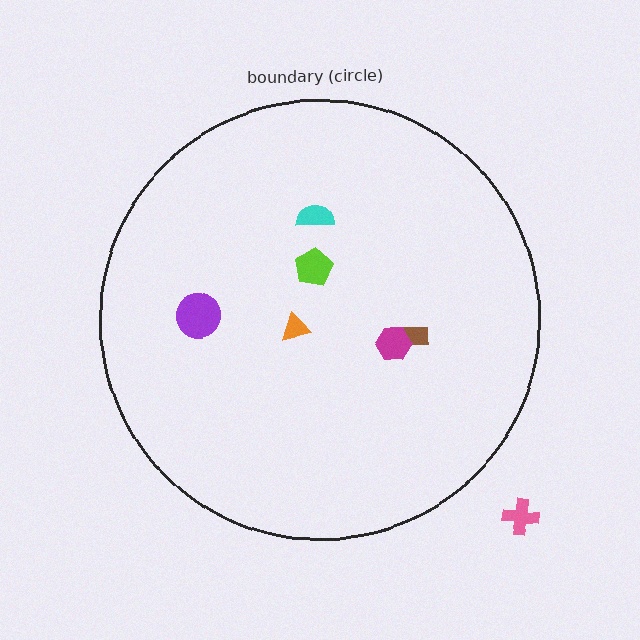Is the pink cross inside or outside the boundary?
Outside.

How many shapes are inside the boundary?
6 inside, 1 outside.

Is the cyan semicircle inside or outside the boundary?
Inside.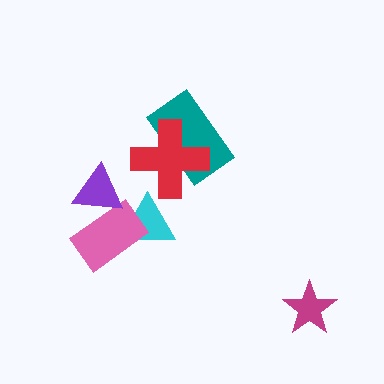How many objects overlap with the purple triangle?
1 object overlaps with the purple triangle.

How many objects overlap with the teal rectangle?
1 object overlaps with the teal rectangle.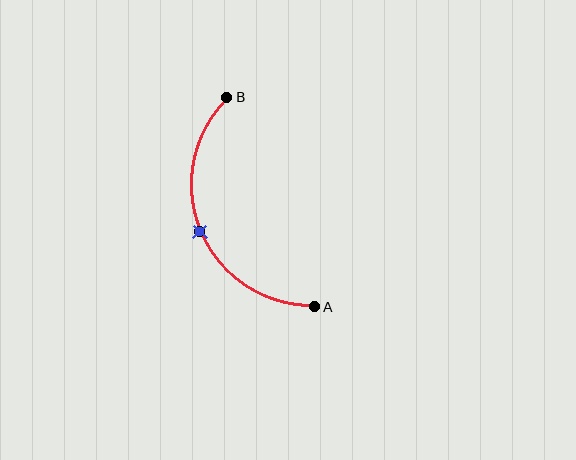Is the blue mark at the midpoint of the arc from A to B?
Yes. The blue mark lies on the arc at equal arc-length from both A and B — it is the arc midpoint.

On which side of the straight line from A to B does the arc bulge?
The arc bulges to the left of the straight line connecting A and B.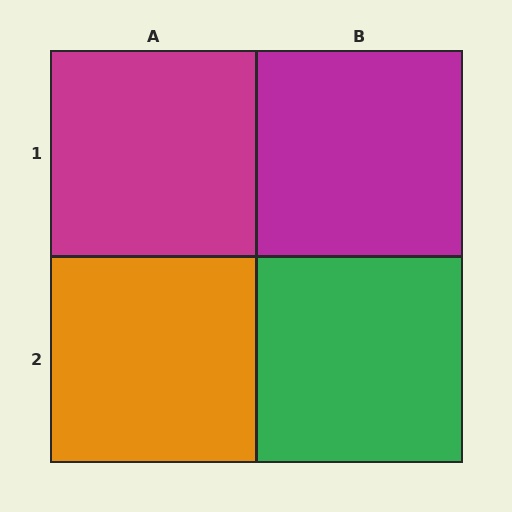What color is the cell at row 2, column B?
Green.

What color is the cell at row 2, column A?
Orange.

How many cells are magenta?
2 cells are magenta.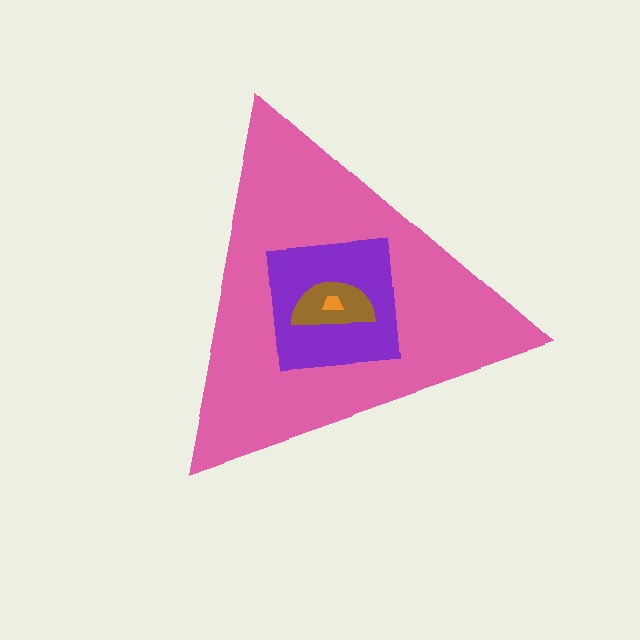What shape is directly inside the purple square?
The brown semicircle.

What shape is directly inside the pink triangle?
The purple square.